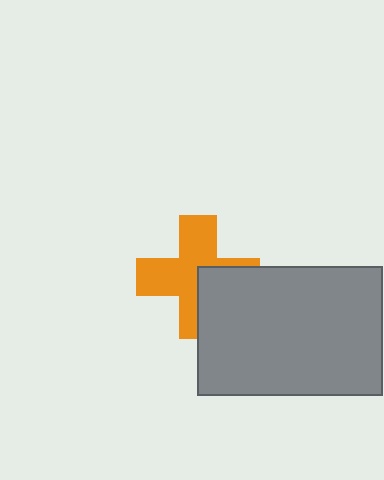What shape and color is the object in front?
The object in front is a gray rectangle.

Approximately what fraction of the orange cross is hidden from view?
Roughly 34% of the orange cross is hidden behind the gray rectangle.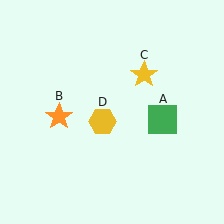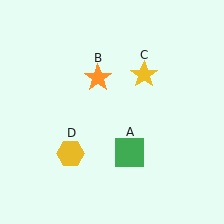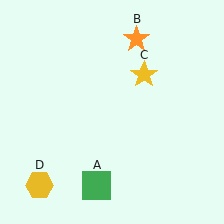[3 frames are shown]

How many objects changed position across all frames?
3 objects changed position: green square (object A), orange star (object B), yellow hexagon (object D).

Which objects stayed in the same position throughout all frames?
Yellow star (object C) remained stationary.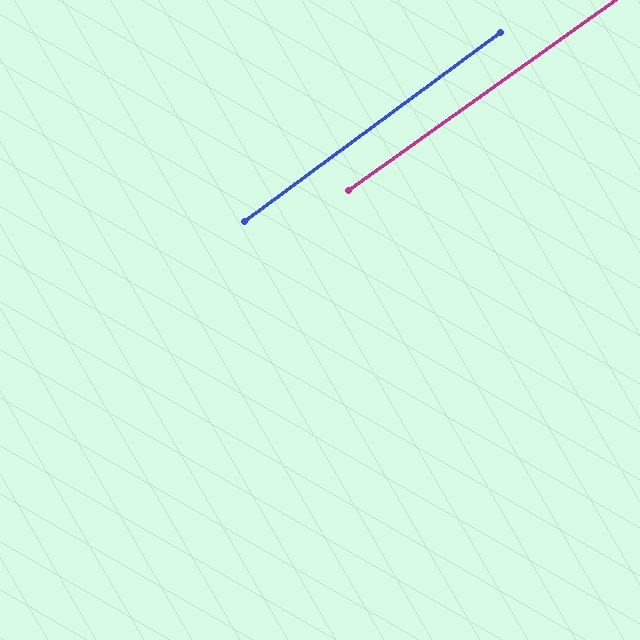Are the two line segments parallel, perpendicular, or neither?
Parallel — their directions differ by only 1.0°.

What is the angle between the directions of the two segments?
Approximately 1 degree.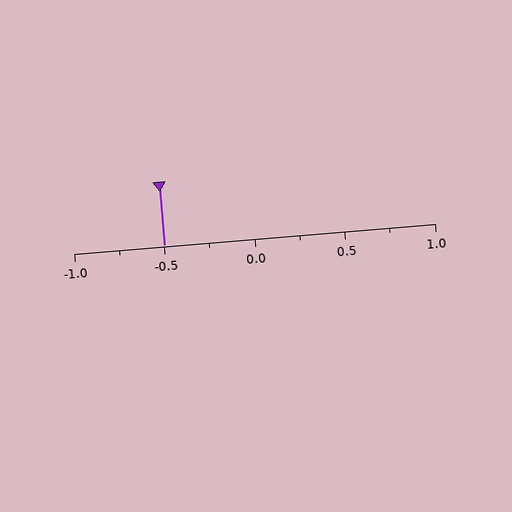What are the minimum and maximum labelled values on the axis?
The axis runs from -1.0 to 1.0.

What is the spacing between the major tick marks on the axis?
The major ticks are spaced 0.5 apart.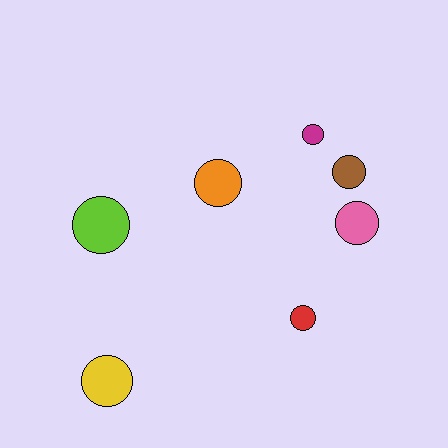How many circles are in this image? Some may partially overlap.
There are 7 circles.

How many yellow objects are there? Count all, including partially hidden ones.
There is 1 yellow object.